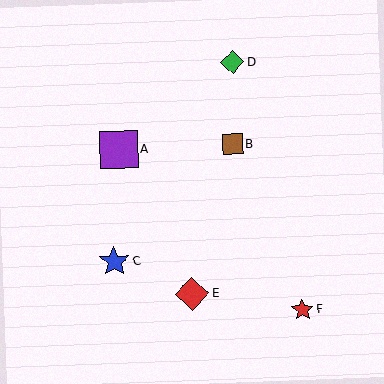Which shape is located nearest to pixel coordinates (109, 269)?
The blue star (labeled C) at (114, 262) is nearest to that location.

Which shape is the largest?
The purple square (labeled A) is the largest.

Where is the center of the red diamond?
The center of the red diamond is at (192, 294).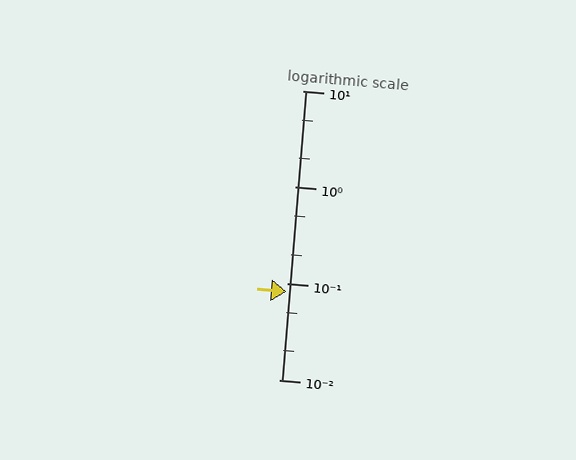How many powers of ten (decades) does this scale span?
The scale spans 3 decades, from 0.01 to 10.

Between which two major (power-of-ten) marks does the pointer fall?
The pointer is between 0.01 and 0.1.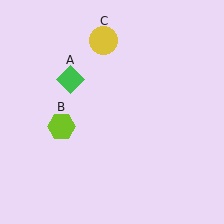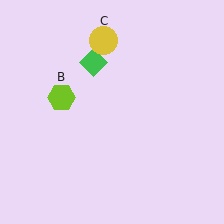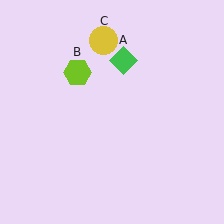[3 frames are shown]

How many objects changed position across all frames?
2 objects changed position: green diamond (object A), lime hexagon (object B).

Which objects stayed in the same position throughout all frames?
Yellow circle (object C) remained stationary.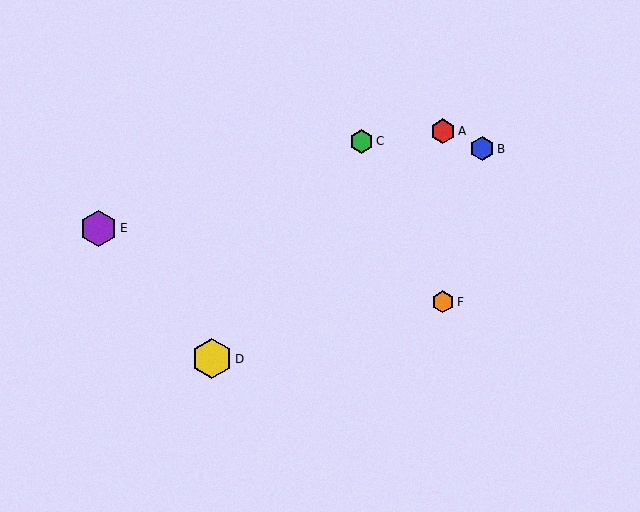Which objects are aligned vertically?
Objects A, F are aligned vertically.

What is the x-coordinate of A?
Object A is at x≈443.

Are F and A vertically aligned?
Yes, both are at x≈443.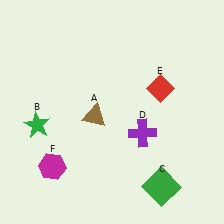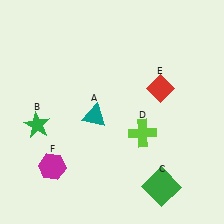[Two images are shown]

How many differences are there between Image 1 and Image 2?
There are 2 differences between the two images.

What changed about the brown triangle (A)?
In Image 1, A is brown. In Image 2, it changed to teal.